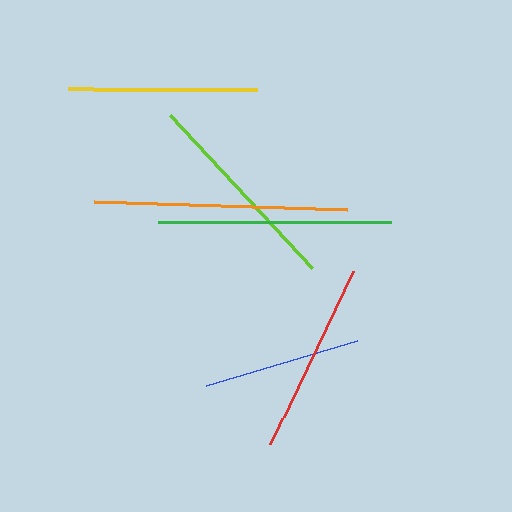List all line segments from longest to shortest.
From longest to shortest: orange, green, lime, red, yellow, blue.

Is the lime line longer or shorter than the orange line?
The orange line is longer than the lime line.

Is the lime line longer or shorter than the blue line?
The lime line is longer than the blue line.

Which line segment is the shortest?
The blue line is the shortest at approximately 157 pixels.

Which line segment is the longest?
The orange line is the longest at approximately 253 pixels.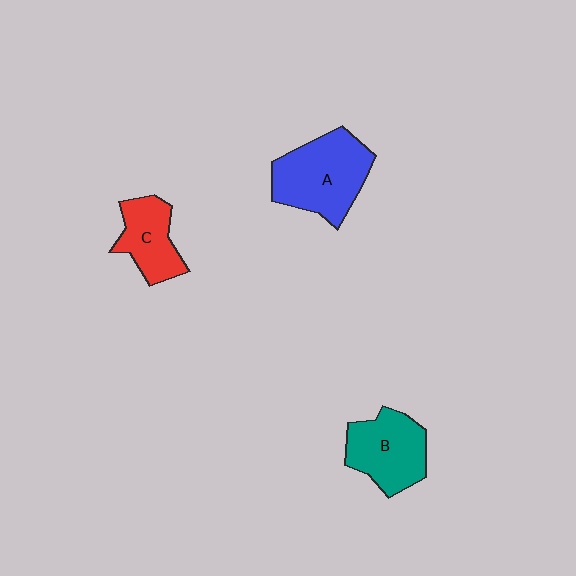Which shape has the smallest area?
Shape C (red).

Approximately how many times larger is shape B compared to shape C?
Approximately 1.3 times.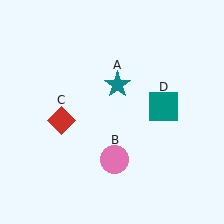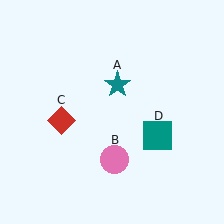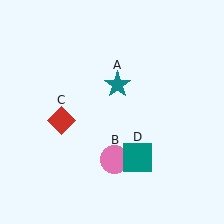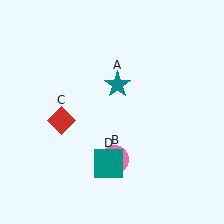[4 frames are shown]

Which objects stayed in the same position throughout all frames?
Teal star (object A) and pink circle (object B) and red diamond (object C) remained stationary.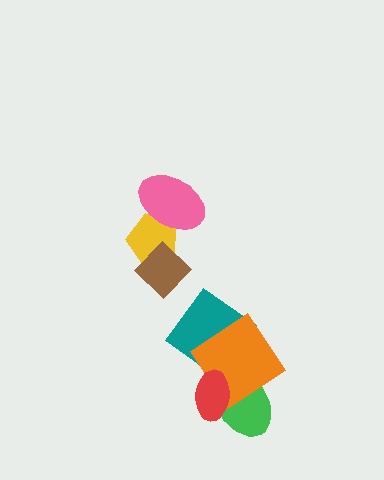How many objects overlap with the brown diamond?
1 object overlaps with the brown diamond.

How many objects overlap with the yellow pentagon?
2 objects overlap with the yellow pentagon.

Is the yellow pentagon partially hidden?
Yes, it is partially covered by another shape.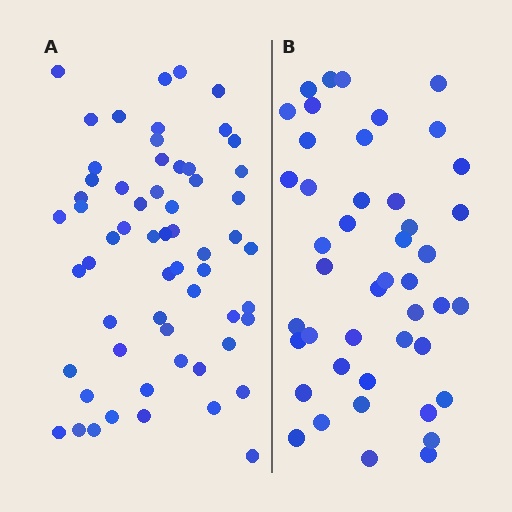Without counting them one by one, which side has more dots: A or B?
Region A (the left region) has more dots.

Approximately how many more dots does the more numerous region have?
Region A has approximately 15 more dots than region B.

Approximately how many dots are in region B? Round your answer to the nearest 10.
About 40 dots. (The exact count is 45, which rounds to 40.)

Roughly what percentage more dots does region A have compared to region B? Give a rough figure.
About 35% more.